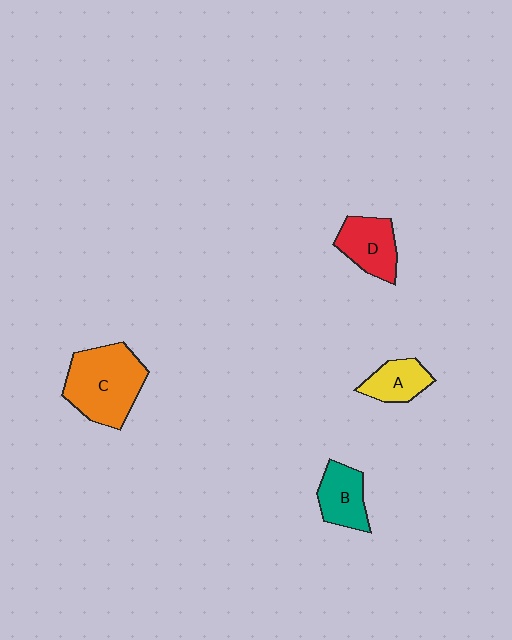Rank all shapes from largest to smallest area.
From largest to smallest: C (orange), D (red), B (teal), A (yellow).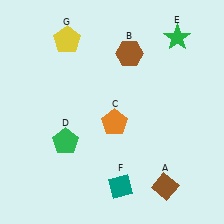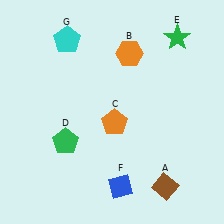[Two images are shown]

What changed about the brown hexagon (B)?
In Image 1, B is brown. In Image 2, it changed to orange.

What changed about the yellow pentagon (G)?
In Image 1, G is yellow. In Image 2, it changed to cyan.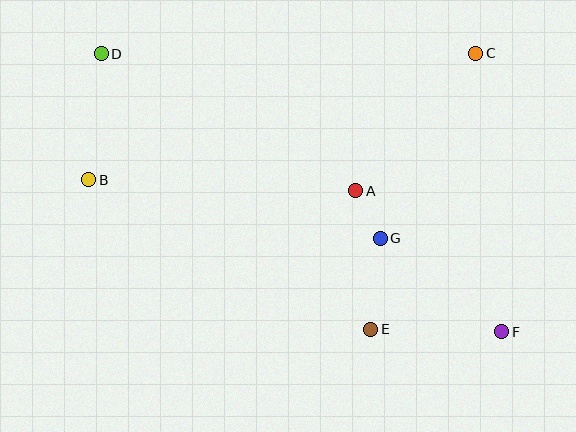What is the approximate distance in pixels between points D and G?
The distance between D and G is approximately 335 pixels.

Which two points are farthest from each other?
Points D and F are farthest from each other.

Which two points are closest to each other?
Points A and G are closest to each other.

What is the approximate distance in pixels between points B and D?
The distance between B and D is approximately 126 pixels.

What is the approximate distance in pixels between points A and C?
The distance between A and C is approximately 182 pixels.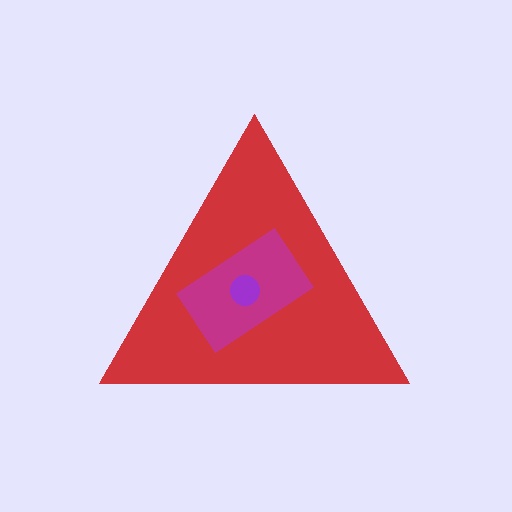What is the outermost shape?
The red triangle.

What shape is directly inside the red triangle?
The magenta rectangle.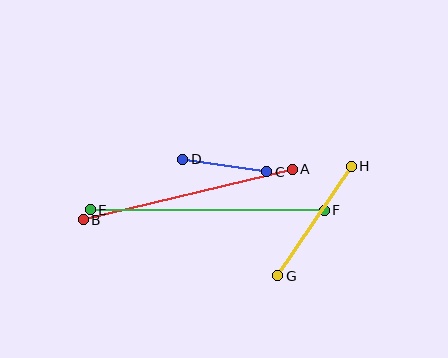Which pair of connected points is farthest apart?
Points E and F are farthest apart.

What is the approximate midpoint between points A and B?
The midpoint is at approximately (188, 195) pixels.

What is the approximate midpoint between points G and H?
The midpoint is at approximately (314, 221) pixels.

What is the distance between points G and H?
The distance is approximately 132 pixels.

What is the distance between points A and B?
The distance is approximately 215 pixels.